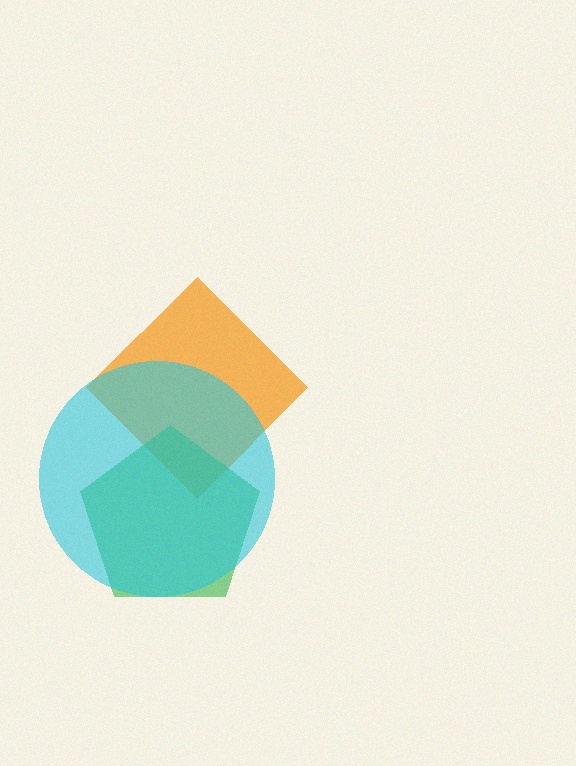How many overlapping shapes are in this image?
There are 3 overlapping shapes in the image.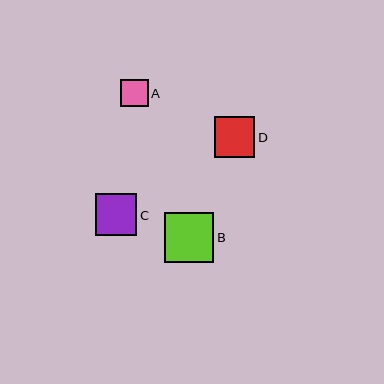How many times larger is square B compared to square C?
Square B is approximately 1.2 times the size of square C.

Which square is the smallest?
Square A is the smallest with a size of approximately 27 pixels.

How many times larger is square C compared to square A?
Square C is approximately 1.5 times the size of square A.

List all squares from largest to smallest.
From largest to smallest: B, C, D, A.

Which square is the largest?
Square B is the largest with a size of approximately 49 pixels.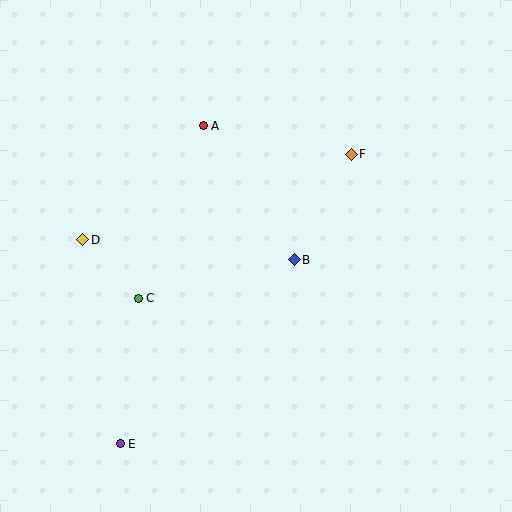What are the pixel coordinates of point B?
Point B is at (294, 260).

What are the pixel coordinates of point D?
Point D is at (83, 240).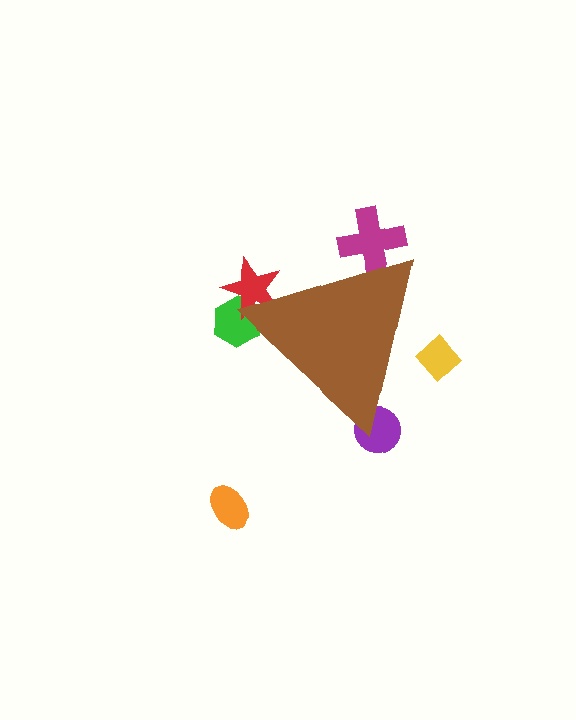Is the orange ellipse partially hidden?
No, the orange ellipse is fully visible.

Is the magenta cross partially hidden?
Yes, the magenta cross is partially hidden behind the brown triangle.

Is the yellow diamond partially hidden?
Yes, the yellow diamond is partially hidden behind the brown triangle.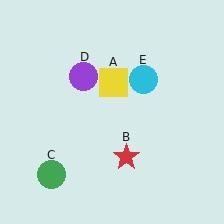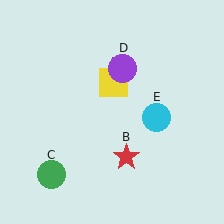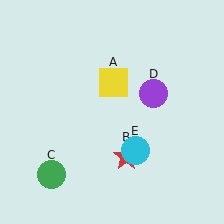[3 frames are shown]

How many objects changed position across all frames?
2 objects changed position: purple circle (object D), cyan circle (object E).